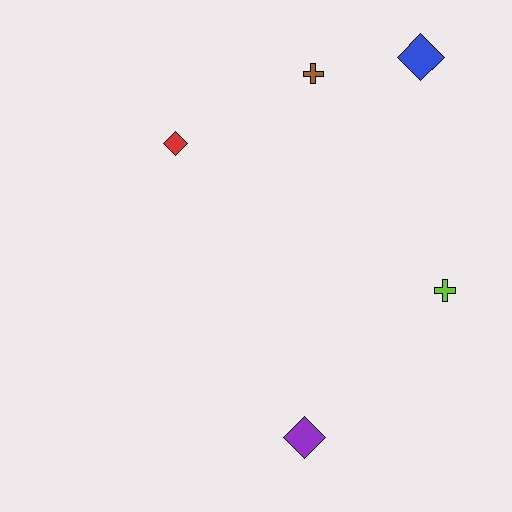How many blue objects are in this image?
There is 1 blue object.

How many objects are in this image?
There are 5 objects.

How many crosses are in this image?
There are 2 crosses.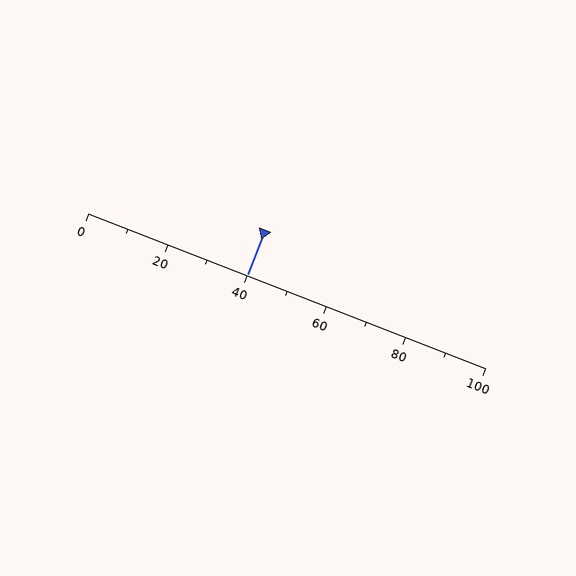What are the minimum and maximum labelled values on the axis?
The axis runs from 0 to 100.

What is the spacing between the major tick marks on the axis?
The major ticks are spaced 20 apart.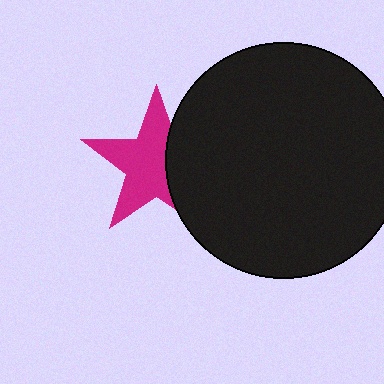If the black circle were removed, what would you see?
You would see the complete magenta star.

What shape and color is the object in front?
The object in front is a black circle.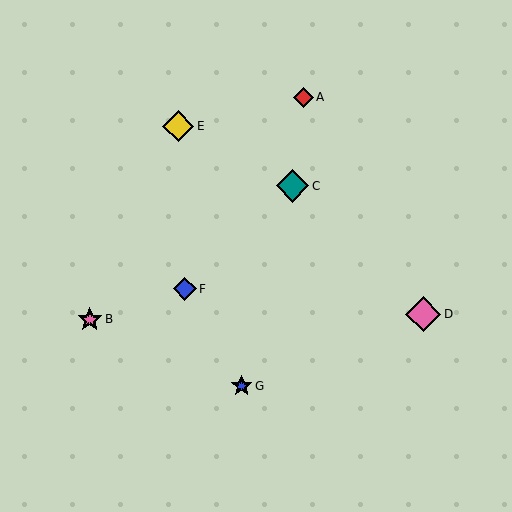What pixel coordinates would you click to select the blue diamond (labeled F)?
Click at (185, 289) to select the blue diamond F.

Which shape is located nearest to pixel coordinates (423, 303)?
The pink diamond (labeled D) at (423, 314) is nearest to that location.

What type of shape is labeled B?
Shape B is a pink star.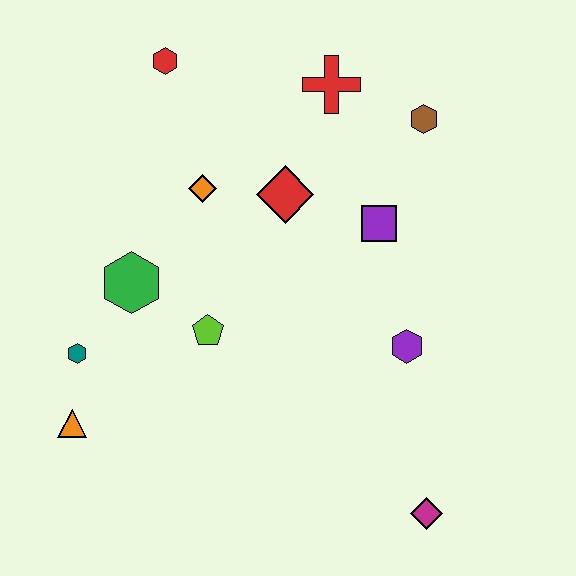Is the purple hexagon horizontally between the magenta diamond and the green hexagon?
Yes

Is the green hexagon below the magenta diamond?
No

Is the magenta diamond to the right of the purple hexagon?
Yes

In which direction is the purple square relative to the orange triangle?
The purple square is to the right of the orange triangle.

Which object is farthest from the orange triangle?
The brown hexagon is farthest from the orange triangle.